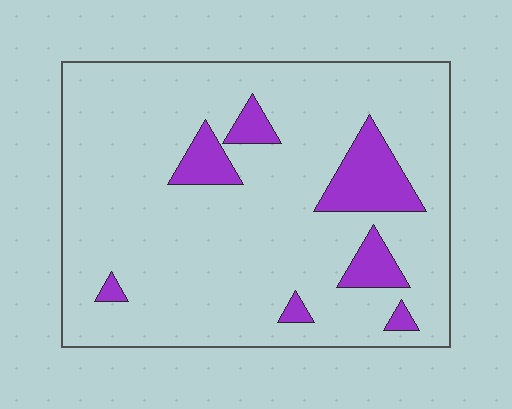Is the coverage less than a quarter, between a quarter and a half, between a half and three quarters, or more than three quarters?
Less than a quarter.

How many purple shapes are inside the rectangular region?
7.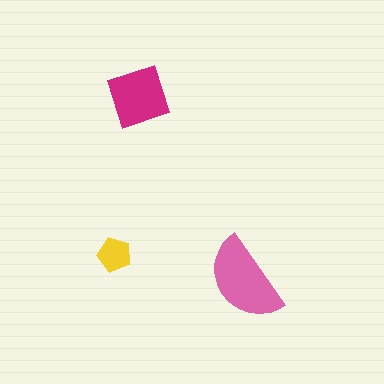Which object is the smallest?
The yellow pentagon.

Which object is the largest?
The pink semicircle.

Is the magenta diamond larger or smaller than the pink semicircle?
Smaller.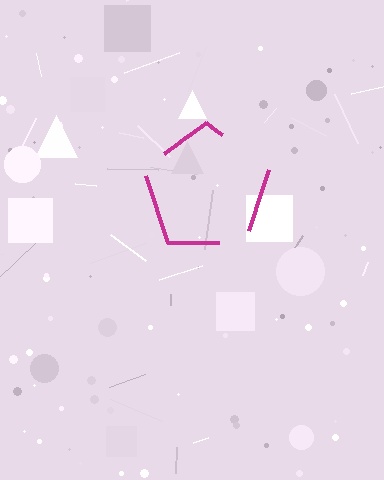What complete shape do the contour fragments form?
The contour fragments form a pentagon.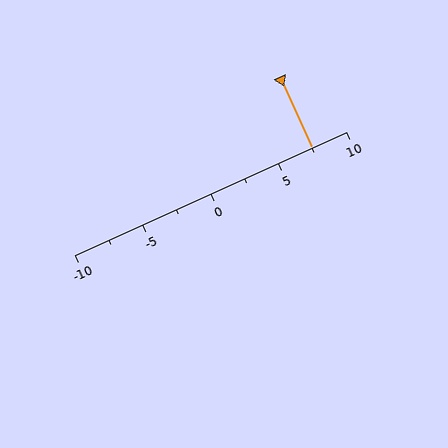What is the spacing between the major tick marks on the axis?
The major ticks are spaced 5 apart.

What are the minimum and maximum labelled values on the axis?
The axis runs from -10 to 10.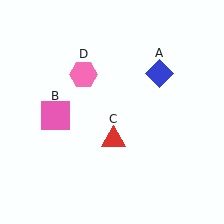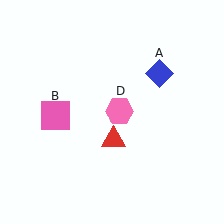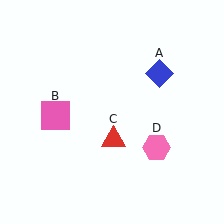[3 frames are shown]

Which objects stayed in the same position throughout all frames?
Blue diamond (object A) and pink square (object B) and red triangle (object C) remained stationary.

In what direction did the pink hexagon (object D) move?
The pink hexagon (object D) moved down and to the right.